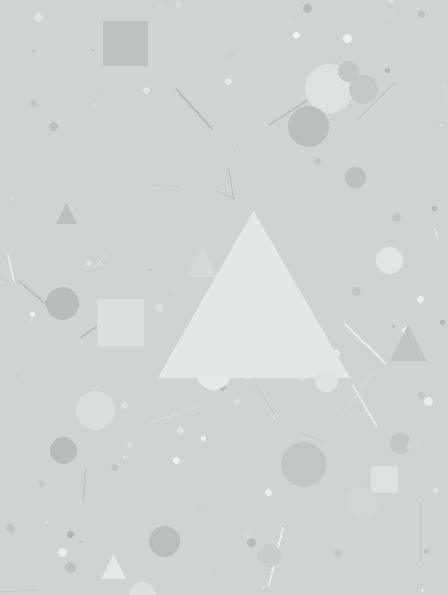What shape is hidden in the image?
A triangle is hidden in the image.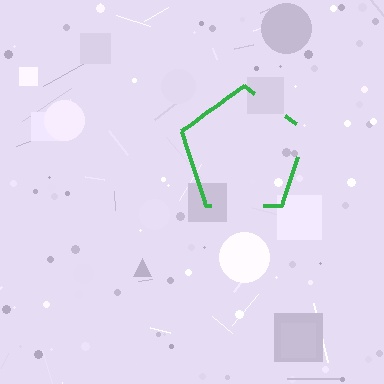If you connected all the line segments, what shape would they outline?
They would outline a pentagon.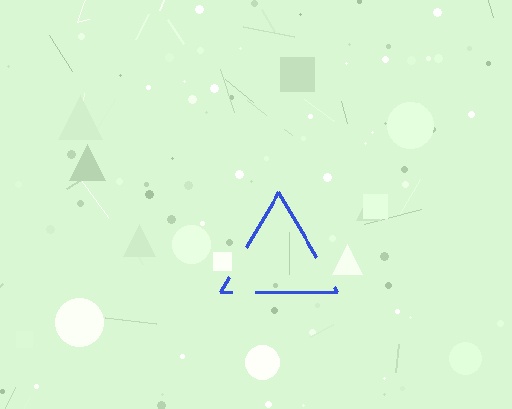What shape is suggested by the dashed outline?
The dashed outline suggests a triangle.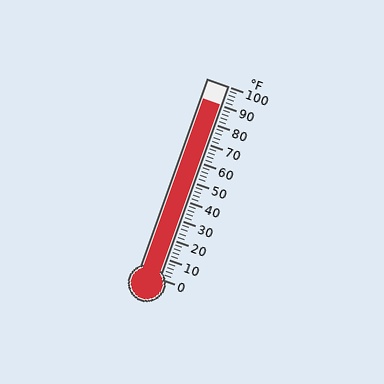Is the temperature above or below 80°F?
The temperature is above 80°F.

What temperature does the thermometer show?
The thermometer shows approximately 90°F.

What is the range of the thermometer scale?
The thermometer scale ranges from 0°F to 100°F.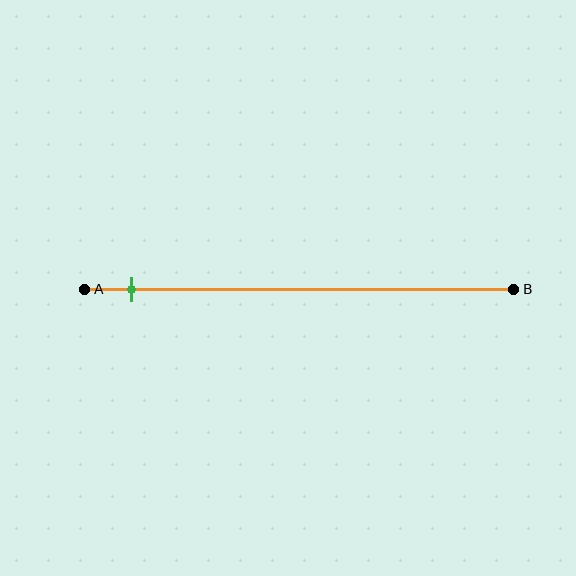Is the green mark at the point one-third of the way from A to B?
No, the mark is at about 10% from A, not at the 33% one-third point.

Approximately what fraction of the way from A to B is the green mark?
The green mark is approximately 10% of the way from A to B.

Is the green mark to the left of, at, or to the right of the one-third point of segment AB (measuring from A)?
The green mark is to the left of the one-third point of segment AB.